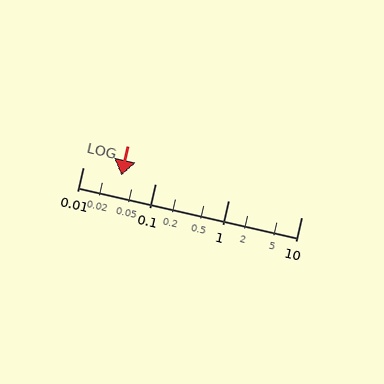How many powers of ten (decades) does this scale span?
The scale spans 3 decades, from 0.01 to 10.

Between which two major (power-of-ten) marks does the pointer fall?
The pointer is between 0.01 and 0.1.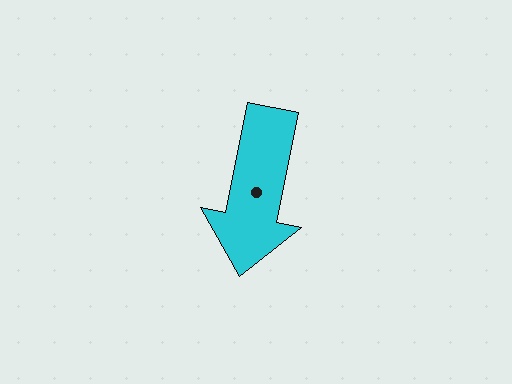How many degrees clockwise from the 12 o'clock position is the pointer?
Approximately 191 degrees.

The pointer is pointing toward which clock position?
Roughly 6 o'clock.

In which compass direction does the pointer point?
South.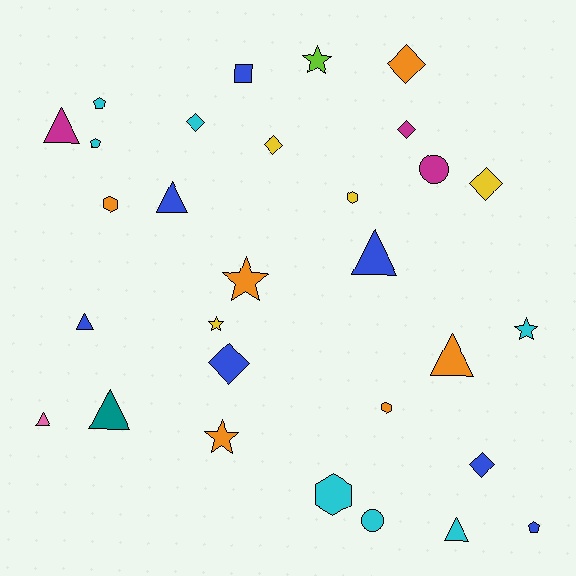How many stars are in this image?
There are 5 stars.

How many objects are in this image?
There are 30 objects.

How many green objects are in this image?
There are no green objects.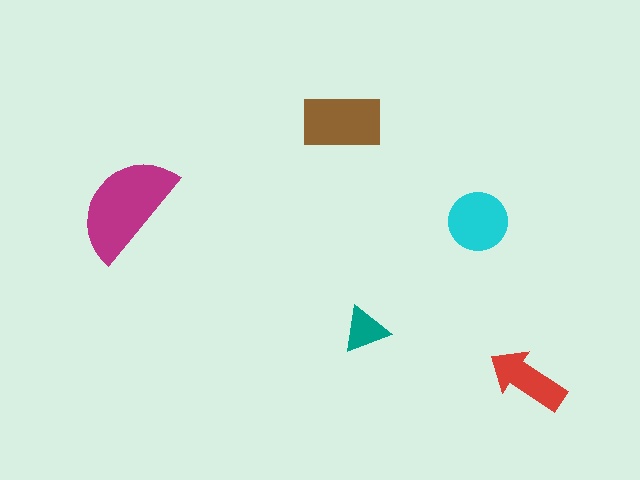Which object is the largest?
The magenta semicircle.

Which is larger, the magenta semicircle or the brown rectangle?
The magenta semicircle.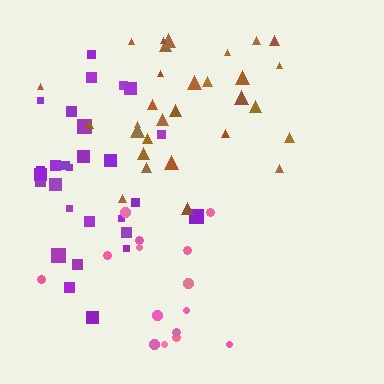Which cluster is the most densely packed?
Purple.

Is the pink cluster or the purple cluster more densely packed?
Purple.